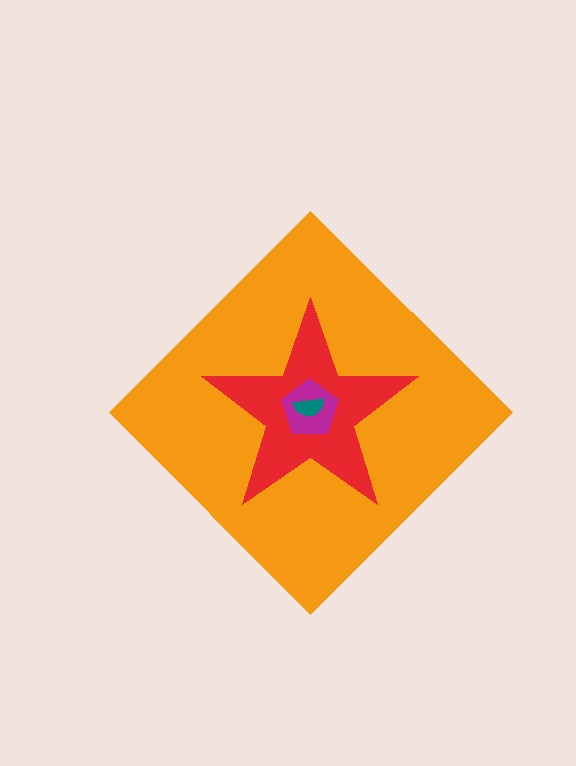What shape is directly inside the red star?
The magenta pentagon.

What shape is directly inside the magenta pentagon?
The teal semicircle.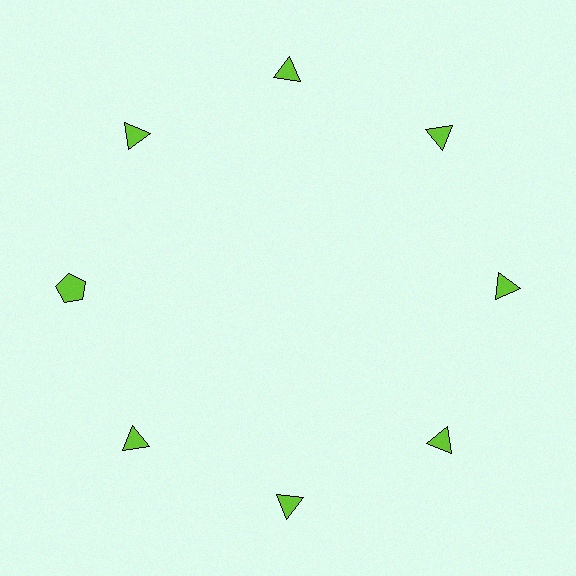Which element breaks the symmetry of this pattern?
The lime pentagon at roughly the 9 o'clock position breaks the symmetry. All other shapes are lime triangles.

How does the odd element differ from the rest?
It has a different shape: pentagon instead of triangle.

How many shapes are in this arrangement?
There are 8 shapes arranged in a ring pattern.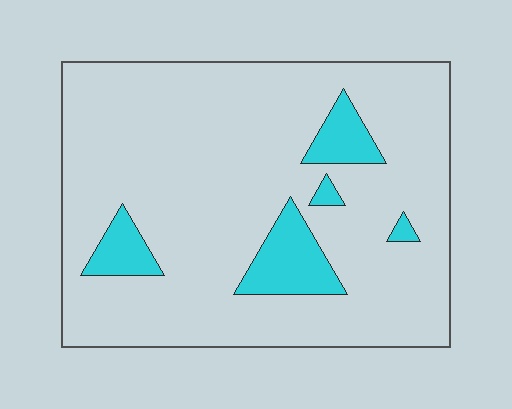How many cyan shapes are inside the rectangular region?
5.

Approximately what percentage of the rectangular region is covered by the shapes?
Approximately 10%.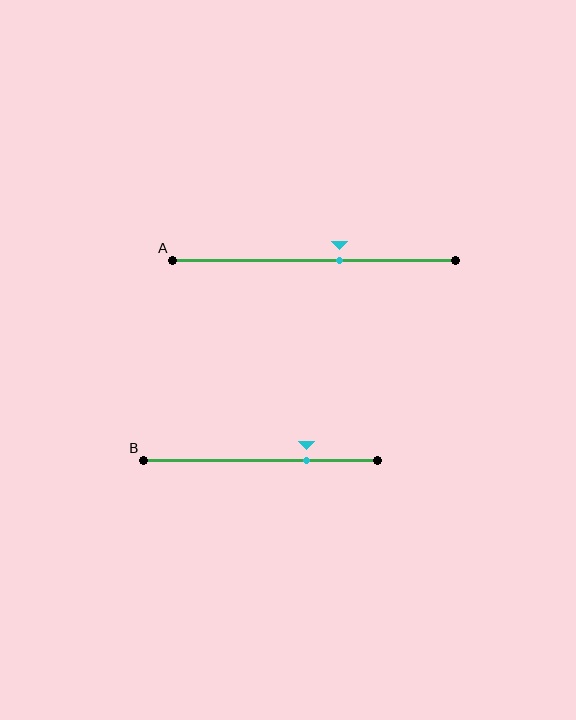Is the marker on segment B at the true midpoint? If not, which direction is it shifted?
No, the marker on segment B is shifted to the right by about 20% of the segment length.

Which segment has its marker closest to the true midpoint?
Segment A has its marker closest to the true midpoint.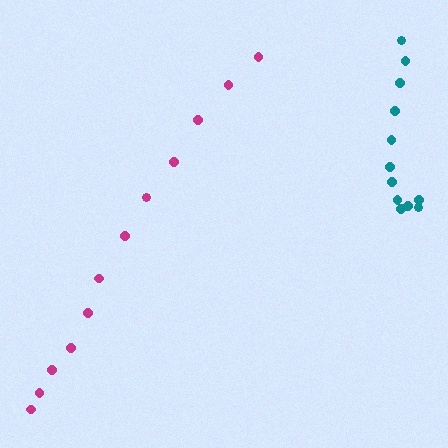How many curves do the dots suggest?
There are 2 distinct paths.